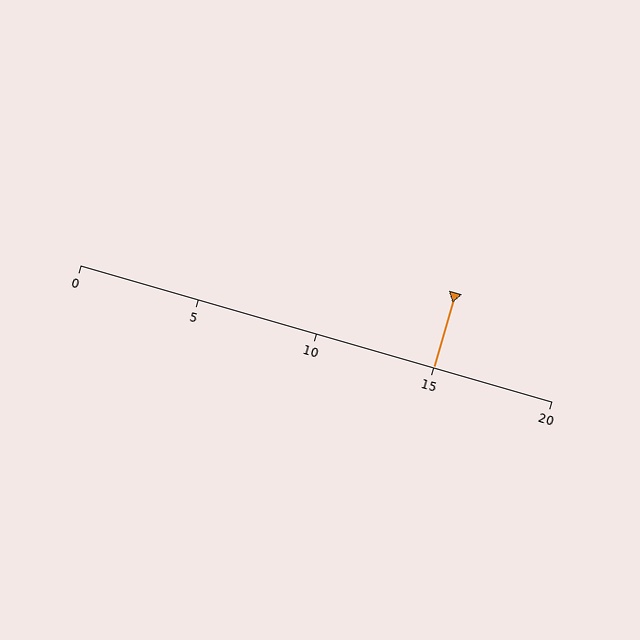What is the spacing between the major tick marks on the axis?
The major ticks are spaced 5 apart.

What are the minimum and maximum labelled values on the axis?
The axis runs from 0 to 20.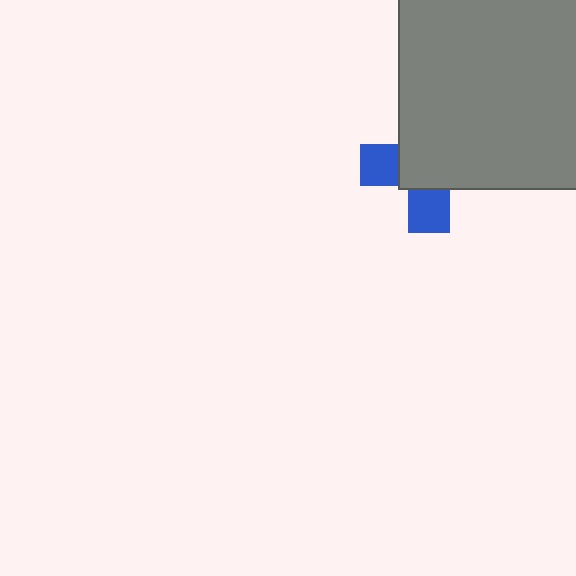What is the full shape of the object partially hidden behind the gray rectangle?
The partially hidden object is a blue cross.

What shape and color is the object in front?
The object in front is a gray rectangle.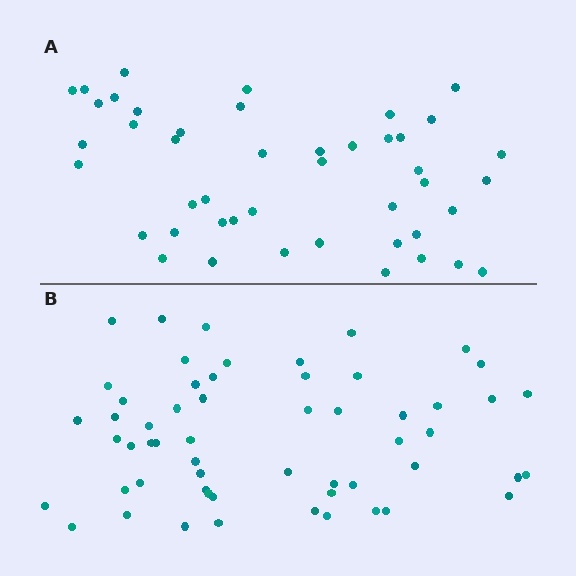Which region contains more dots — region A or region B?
Region B (the bottom region) has more dots.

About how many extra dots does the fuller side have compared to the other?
Region B has roughly 12 or so more dots than region A.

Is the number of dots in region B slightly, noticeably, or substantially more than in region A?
Region B has noticeably more, but not dramatically so. The ratio is roughly 1.3 to 1.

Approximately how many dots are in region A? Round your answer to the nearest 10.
About 40 dots. (The exact count is 45, which rounds to 40.)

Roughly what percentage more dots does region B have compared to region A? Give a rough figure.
About 25% more.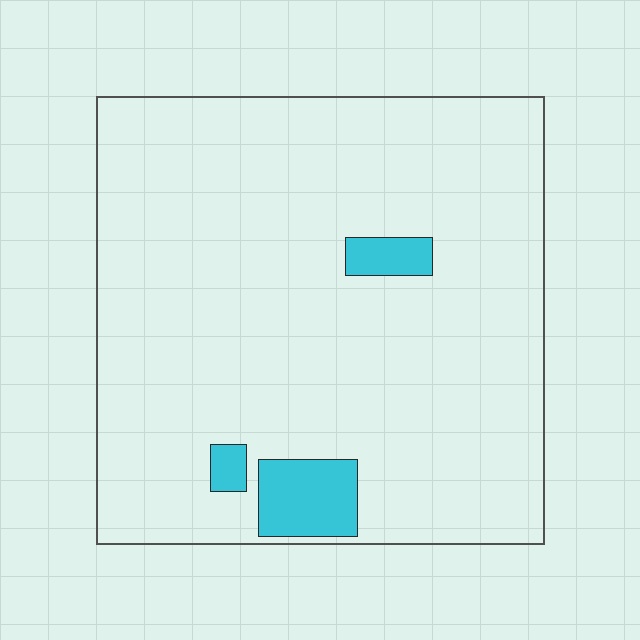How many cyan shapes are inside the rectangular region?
3.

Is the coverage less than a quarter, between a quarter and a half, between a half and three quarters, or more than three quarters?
Less than a quarter.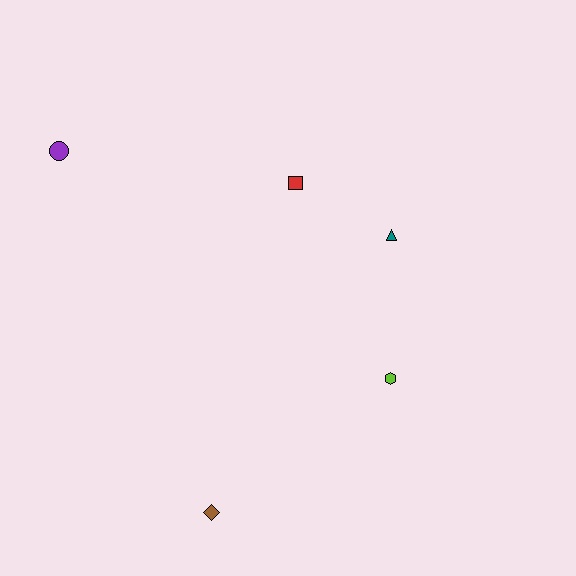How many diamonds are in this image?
There is 1 diamond.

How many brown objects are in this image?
There is 1 brown object.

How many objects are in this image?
There are 5 objects.